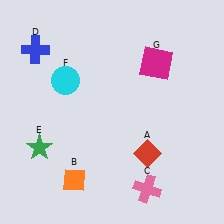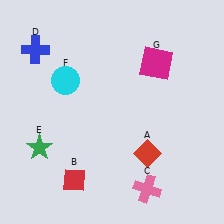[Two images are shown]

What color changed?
The diamond (B) changed from orange in Image 1 to red in Image 2.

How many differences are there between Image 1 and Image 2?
There is 1 difference between the two images.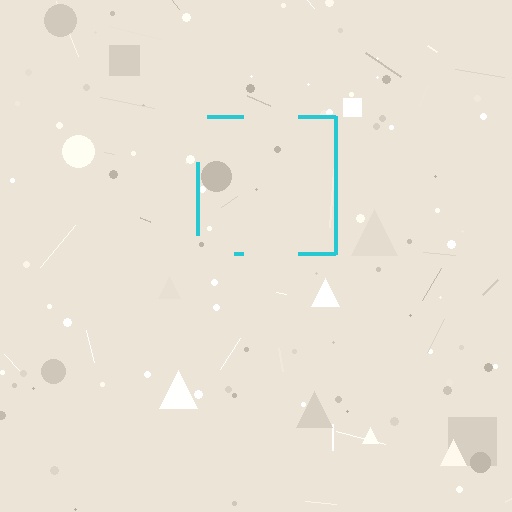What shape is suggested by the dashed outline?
The dashed outline suggests a square.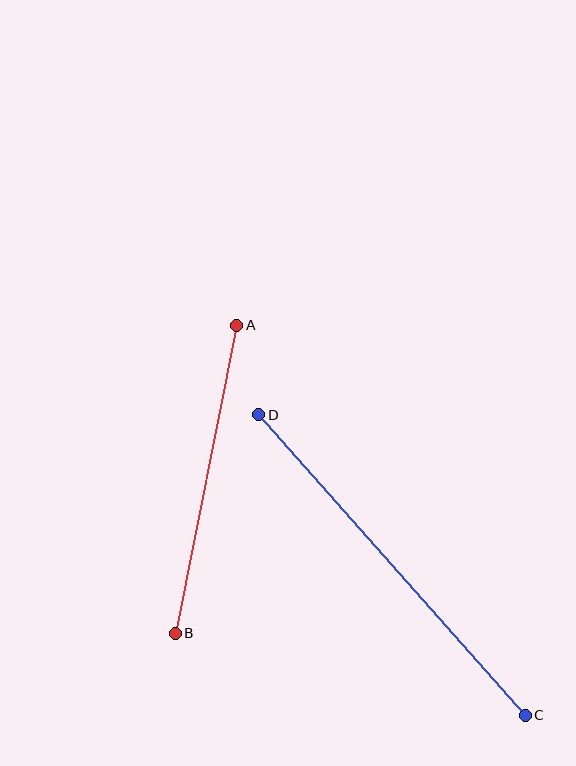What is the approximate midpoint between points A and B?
The midpoint is at approximately (206, 479) pixels.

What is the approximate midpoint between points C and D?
The midpoint is at approximately (392, 565) pixels.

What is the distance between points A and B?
The distance is approximately 314 pixels.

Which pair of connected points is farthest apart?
Points C and D are farthest apart.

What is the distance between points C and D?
The distance is approximately 402 pixels.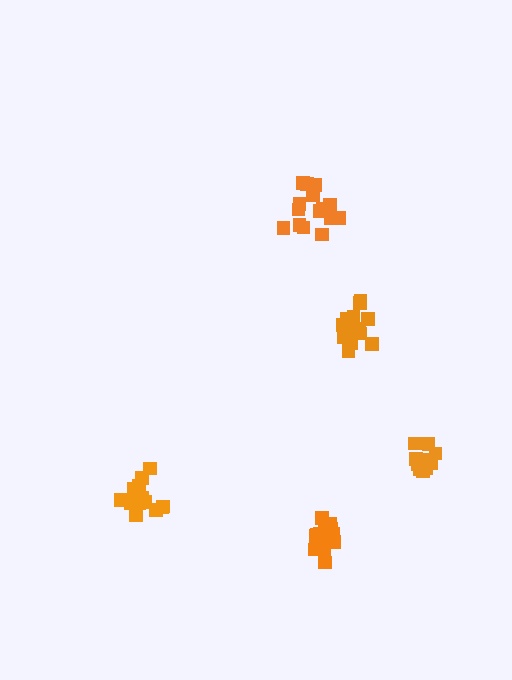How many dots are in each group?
Group 1: 15 dots, Group 2: 15 dots, Group 3: 15 dots, Group 4: 17 dots, Group 5: 12 dots (74 total).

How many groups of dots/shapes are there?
There are 5 groups.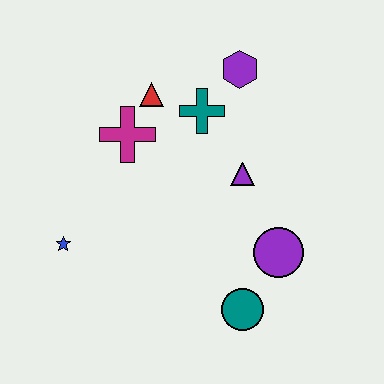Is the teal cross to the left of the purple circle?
Yes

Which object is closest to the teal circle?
The purple circle is closest to the teal circle.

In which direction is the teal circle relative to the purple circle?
The teal circle is below the purple circle.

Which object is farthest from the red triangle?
The teal circle is farthest from the red triangle.